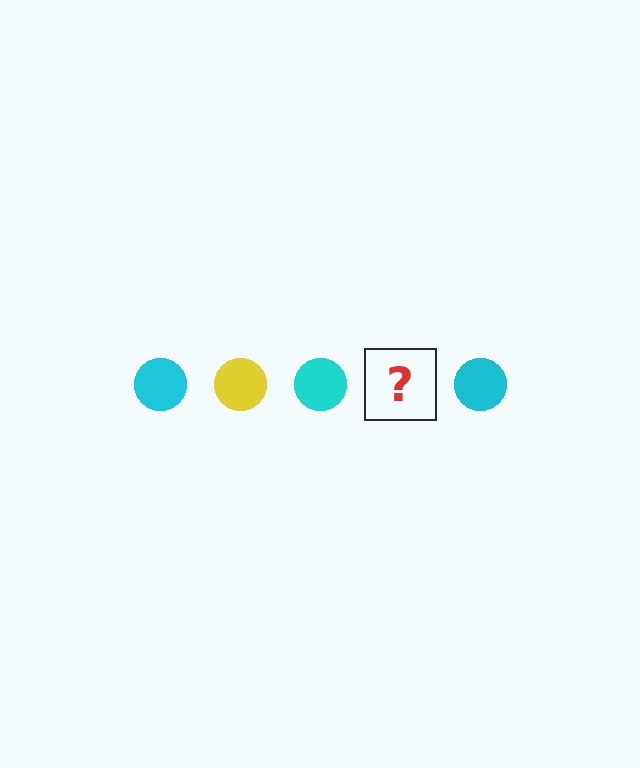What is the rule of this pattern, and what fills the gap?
The rule is that the pattern cycles through cyan, yellow circles. The gap should be filled with a yellow circle.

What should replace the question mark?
The question mark should be replaced with a yellow circle.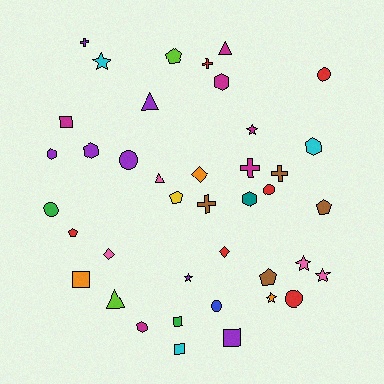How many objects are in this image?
There are 40 objects.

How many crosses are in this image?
There are 5 crosses.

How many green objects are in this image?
There are 2 green objects.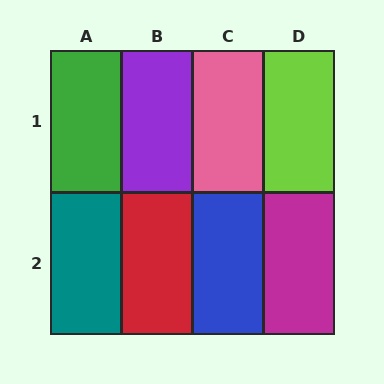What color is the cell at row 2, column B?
Red.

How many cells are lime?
1 cell is lime.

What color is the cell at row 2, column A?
Teal.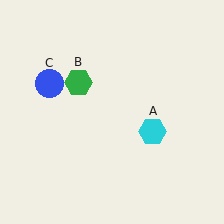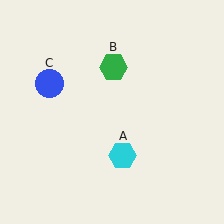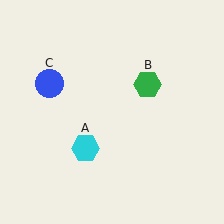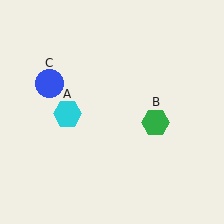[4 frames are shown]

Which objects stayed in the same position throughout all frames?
Blue circle (object C) remained stationary.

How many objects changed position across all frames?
2 objects changed position: cyan hexagon (object A), green hexagon (object B).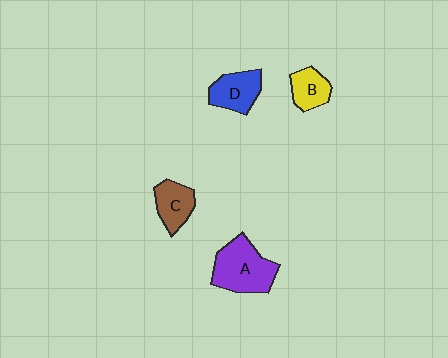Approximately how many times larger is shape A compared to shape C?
Approximately 1.7 times.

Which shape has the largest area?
Shape A (purple).